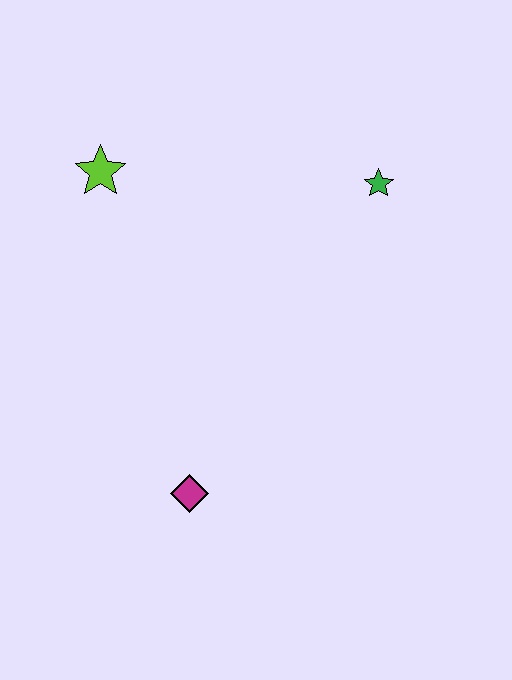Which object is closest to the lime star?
The green star is closest to the lime star.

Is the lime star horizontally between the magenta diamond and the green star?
No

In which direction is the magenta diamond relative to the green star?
The magenta diamond is below the green star.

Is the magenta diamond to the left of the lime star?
No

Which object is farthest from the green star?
The magenta diamond is farthest from the green star.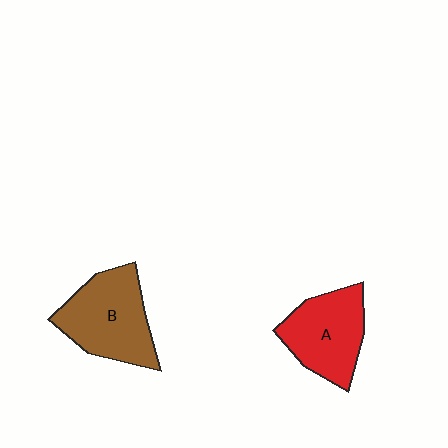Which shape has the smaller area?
Shape A (red).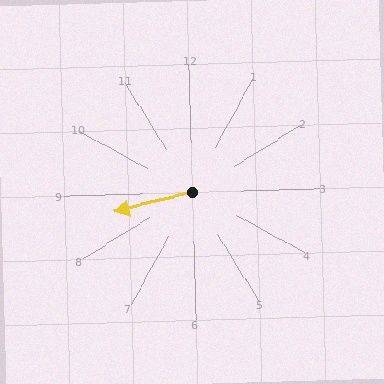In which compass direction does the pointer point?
West.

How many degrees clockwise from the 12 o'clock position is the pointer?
Approximately 257 degrees.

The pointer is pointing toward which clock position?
Roughly 9 o'clock.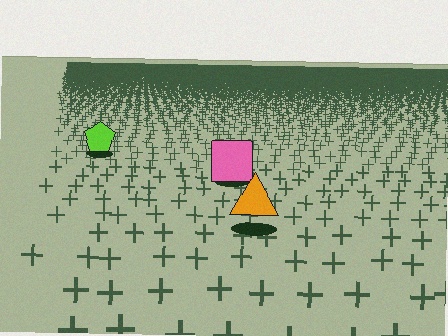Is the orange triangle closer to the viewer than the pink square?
Yes. The orange triangle is closer — you can tell from the texture gradient: the ground texture is coarser near it.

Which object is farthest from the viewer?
The lime pentagon is farthest from the viewer. It appears smaller and the ground texture around it is denser.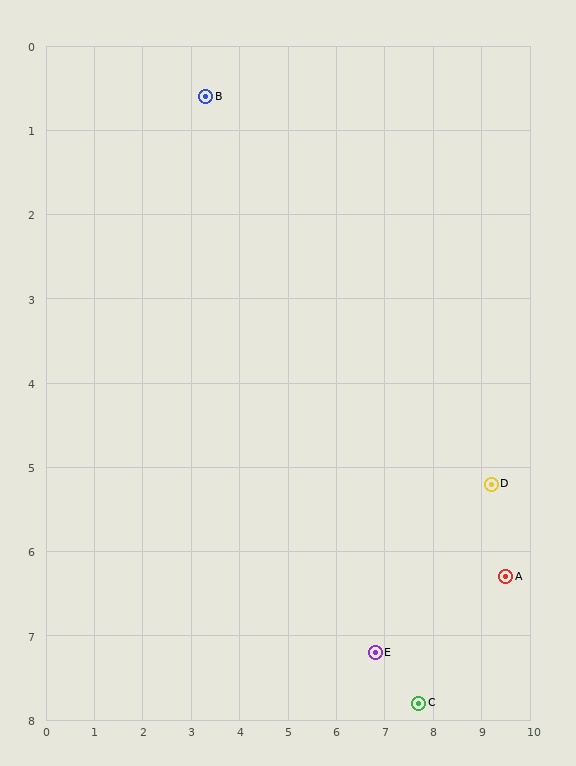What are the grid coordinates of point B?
Point B is at approximately (3.3, 0.6).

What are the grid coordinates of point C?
Point C is at approximately (7.7, 7.8).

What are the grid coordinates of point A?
Point A is at approximately (9.5, 6.3).